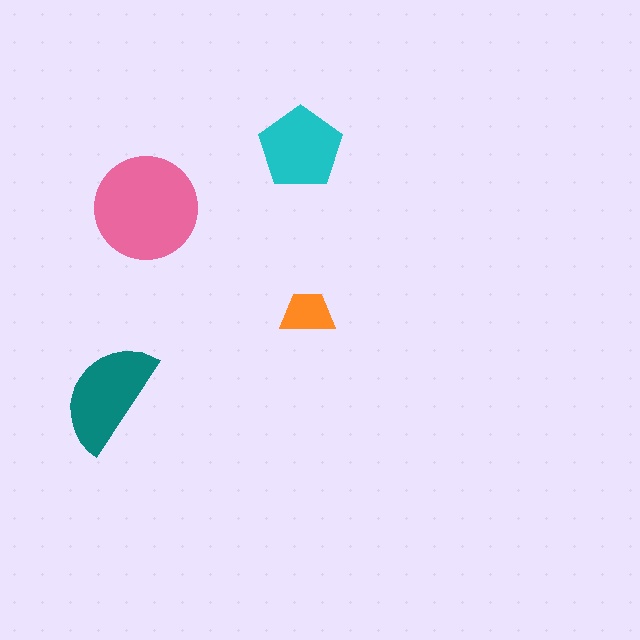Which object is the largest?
The pink circle.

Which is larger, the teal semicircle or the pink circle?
The pink circle.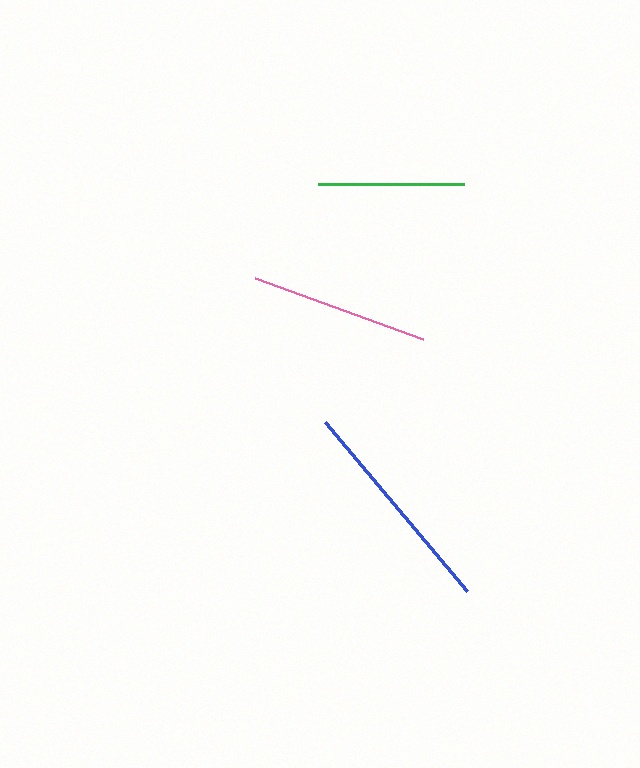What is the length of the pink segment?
The pink segment is approximately 179 pixels long.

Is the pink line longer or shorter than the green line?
The pink line is longer than the green line.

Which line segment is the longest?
The blue line is the longest at approximately 221 pixels.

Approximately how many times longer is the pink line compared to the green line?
The pink line is approximately 1.2 times the length of the green line.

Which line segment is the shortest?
The green line is the shortest at approximately 147 pixels.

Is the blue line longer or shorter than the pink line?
The blue line is longer than the pink line.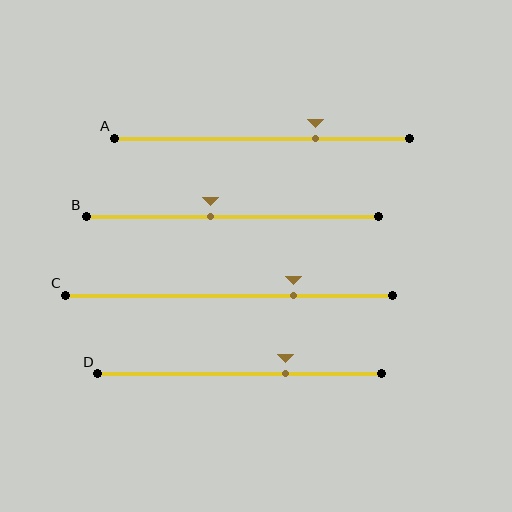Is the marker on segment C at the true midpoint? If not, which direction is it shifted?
No, the marker on segment C is shifted to the right by about 20% of the segment length.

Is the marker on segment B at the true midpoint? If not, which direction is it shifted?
No, the marker on segment B is shifted to the left by about 7% of the segment length.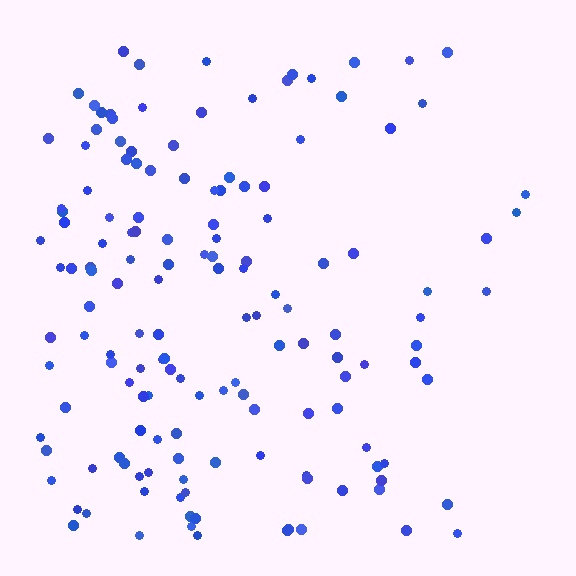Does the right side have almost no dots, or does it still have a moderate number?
Still a moderate number, just noticeably fewer than the left.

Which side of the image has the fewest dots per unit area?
The right.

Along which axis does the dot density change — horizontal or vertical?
Horizontal.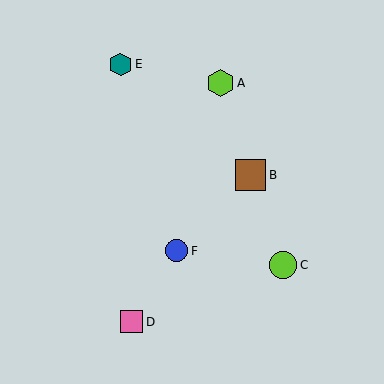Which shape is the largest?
The brown square (labeled B) is the largest.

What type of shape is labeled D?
Shape D is a pink square.